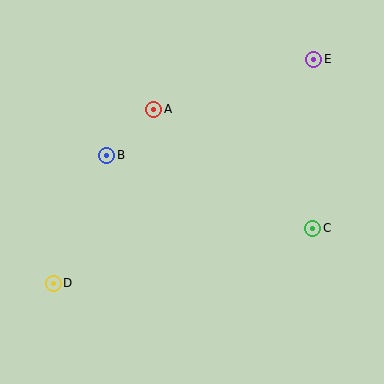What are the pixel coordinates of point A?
Point A is at (154, 110).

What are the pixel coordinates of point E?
Point E is at (314, 59).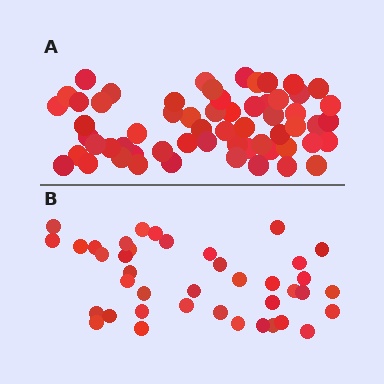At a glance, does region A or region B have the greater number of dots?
Region A (the top region) has more dots.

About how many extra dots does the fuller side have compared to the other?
Region A has approximately 20 more dots than region B.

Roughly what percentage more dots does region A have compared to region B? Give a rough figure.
About 50% more.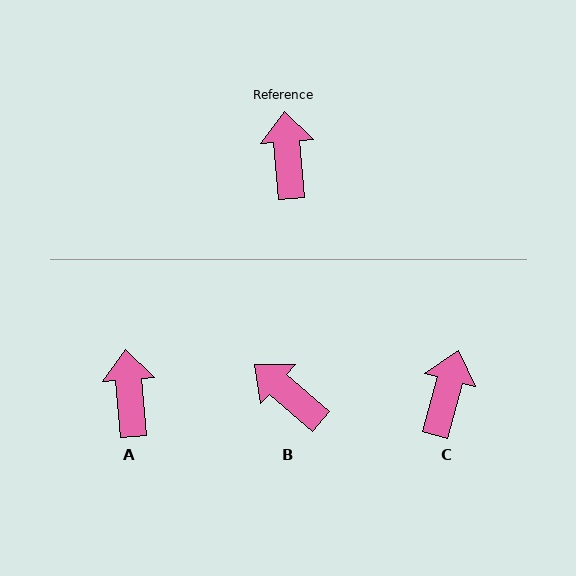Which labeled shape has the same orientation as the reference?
A.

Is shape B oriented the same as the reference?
No, it is off by about 44 degrees.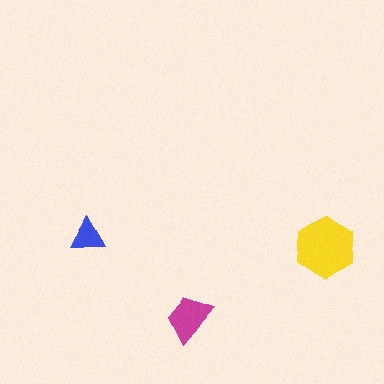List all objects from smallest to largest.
The blue triangle, the magenta trapezoid, the yellow hexagon.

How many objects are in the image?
There are 3 objects in the image.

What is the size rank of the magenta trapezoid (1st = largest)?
2nd.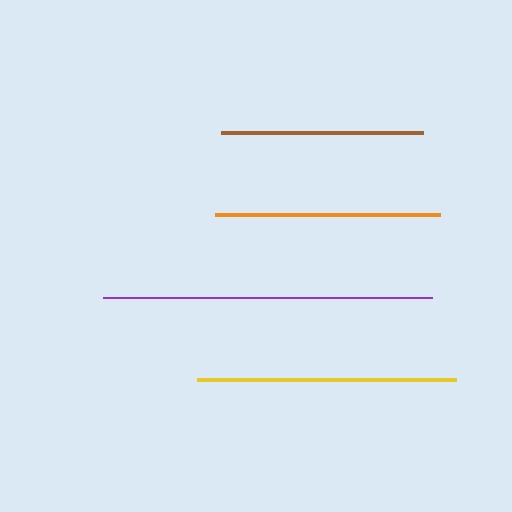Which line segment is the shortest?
The brown line is the shortest at approximately 203 pixels.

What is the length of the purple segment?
The purple segment is approximately 330 pixels long.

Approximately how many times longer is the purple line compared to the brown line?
The purple line is approximately 1.6 times the length of the brown line.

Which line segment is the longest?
The purple line is the longest at approximately 330 pixels.